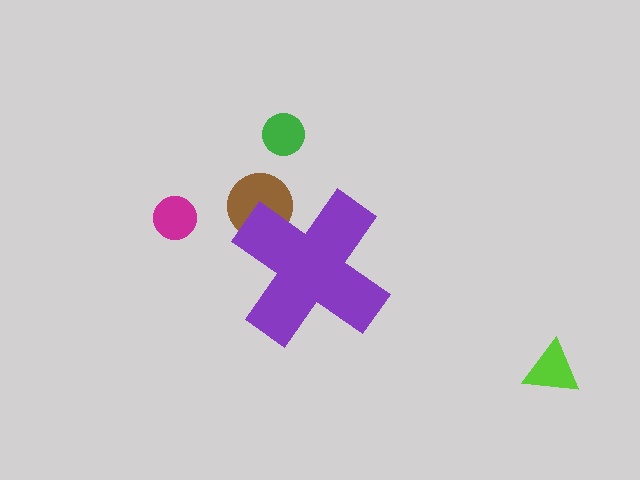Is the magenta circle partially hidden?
No, the magenta circle is fully visible.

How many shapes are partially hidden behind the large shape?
1 shape is partially hidden.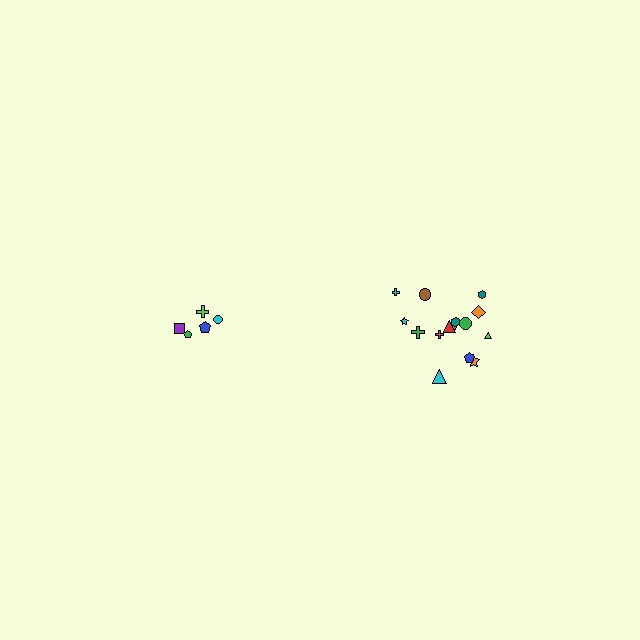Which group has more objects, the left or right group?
The right group.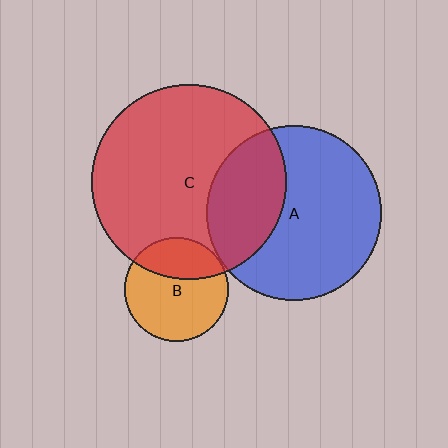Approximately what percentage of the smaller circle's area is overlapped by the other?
Approximately 30%.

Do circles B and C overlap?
Yes.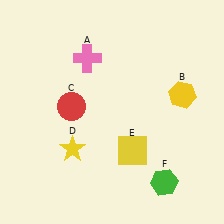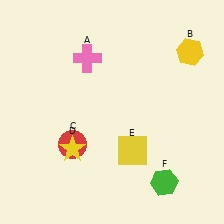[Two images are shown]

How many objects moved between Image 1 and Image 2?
2 objects moved between the two images.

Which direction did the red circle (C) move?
The red circle (C) moved down.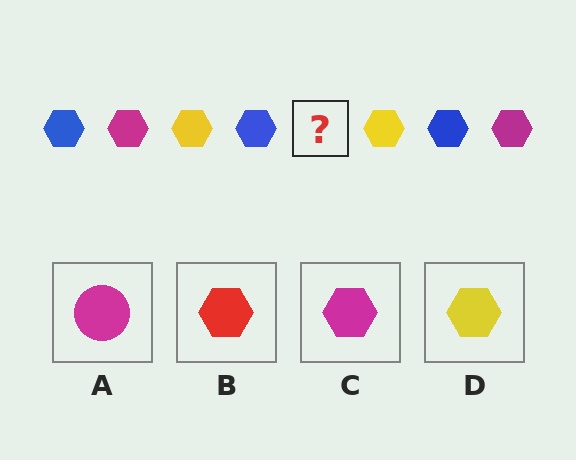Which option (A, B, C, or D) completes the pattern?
C.